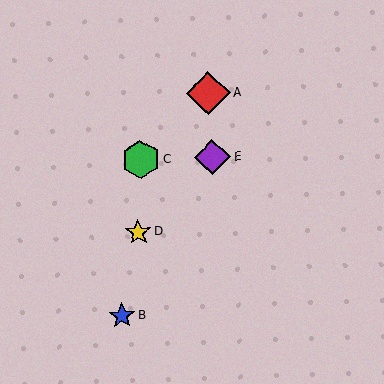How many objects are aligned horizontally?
2 objects (C, E) are aligned horizontally.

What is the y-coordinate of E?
Object E is at y≈157.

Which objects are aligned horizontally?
Objects C, E are aligned horizontally.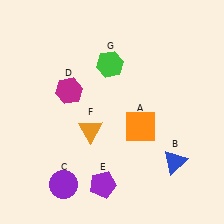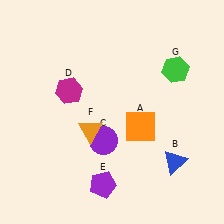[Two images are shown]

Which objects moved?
The objects that moved are: the purple circle (C), the green hexagon (G).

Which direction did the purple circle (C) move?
The purple circle (C) moved up.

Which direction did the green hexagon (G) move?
The green hexagon (G) moved right.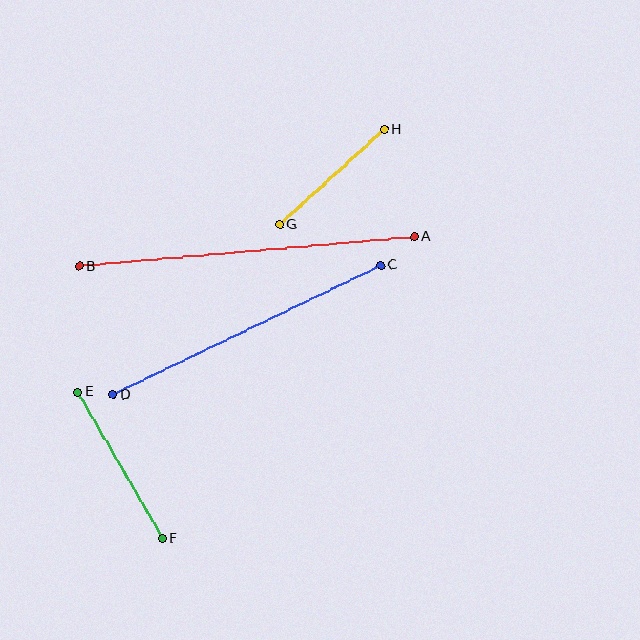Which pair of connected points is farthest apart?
Points A and B are farthest apart.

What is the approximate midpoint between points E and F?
The midpoint is at approximately (120, 465) pixels.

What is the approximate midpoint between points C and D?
The midpoint is at approximately (247, 330) pixels.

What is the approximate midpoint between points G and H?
The midpoint is at approximately (332, 177) pixels.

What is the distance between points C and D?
The distance is approximately 298 pixels.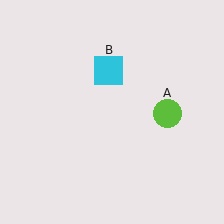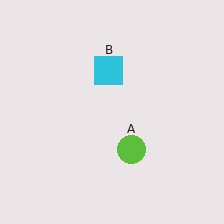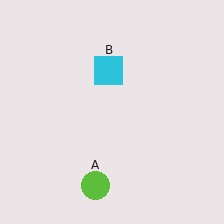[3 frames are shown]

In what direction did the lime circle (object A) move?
The lime circle (object A) moved down and to the left.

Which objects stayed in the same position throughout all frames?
Cyan square (object B) remained stationary.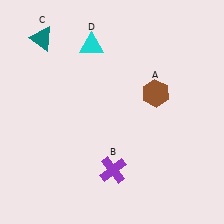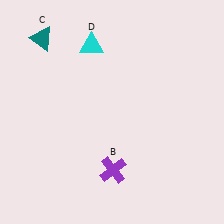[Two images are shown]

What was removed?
The brown hexagon (A) was removed in Image 2.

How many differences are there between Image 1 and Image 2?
There is 1 difference between the two images.